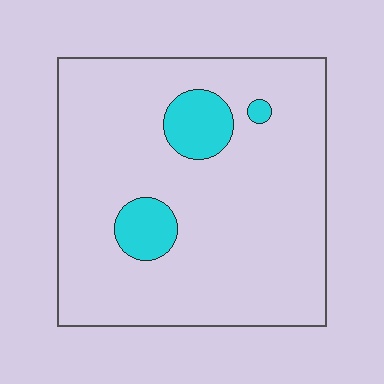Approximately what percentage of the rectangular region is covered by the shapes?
Approximately 10%.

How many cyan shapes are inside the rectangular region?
3.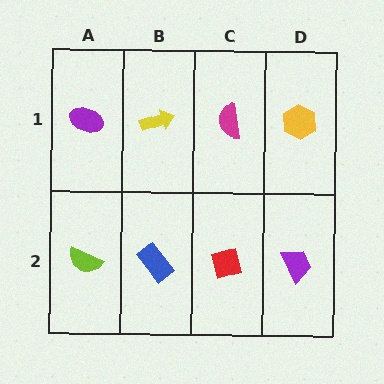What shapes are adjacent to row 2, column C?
A magenta semicircle (row 1, column C), a blue rectangle (row 2, column B), a purple trapezoid (row 2, column D).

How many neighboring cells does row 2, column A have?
2.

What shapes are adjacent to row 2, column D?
A yellow hexagon (row 1, column D), a red diamond (row 2, column C).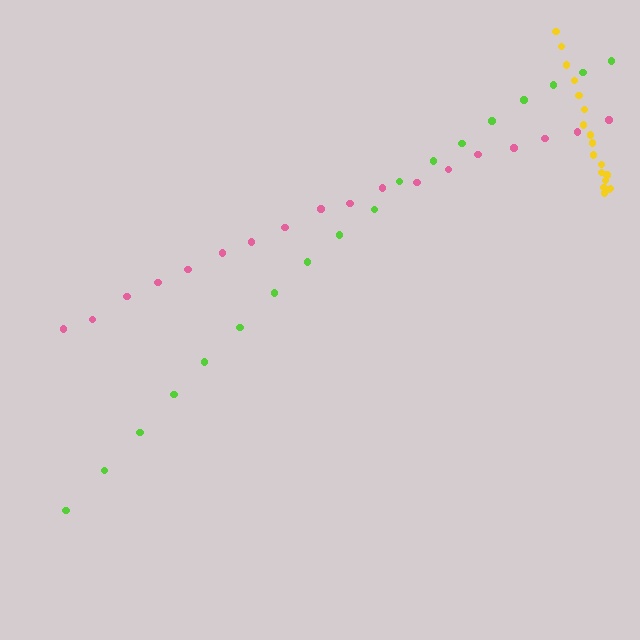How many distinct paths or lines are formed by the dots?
There are 3 distinct paths.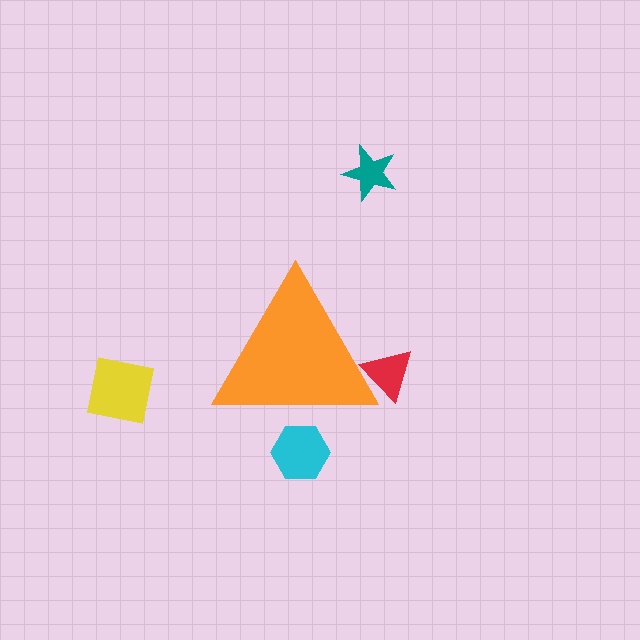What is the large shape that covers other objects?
An orange triangle.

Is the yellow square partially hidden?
No, the yellow square is fully visible.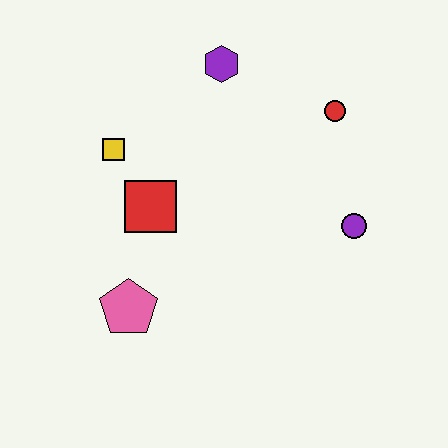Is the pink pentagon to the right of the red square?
No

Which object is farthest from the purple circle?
The yellow square is farthest from the purple circle.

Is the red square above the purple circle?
Yes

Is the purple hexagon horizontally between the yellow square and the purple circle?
Yes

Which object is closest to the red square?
The yellow square is closest to the red square.